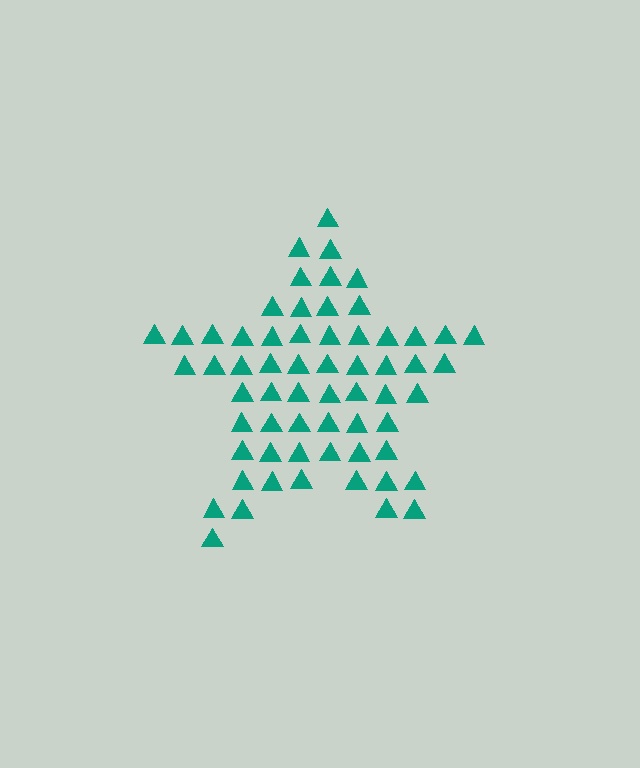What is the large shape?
The large shape is a star.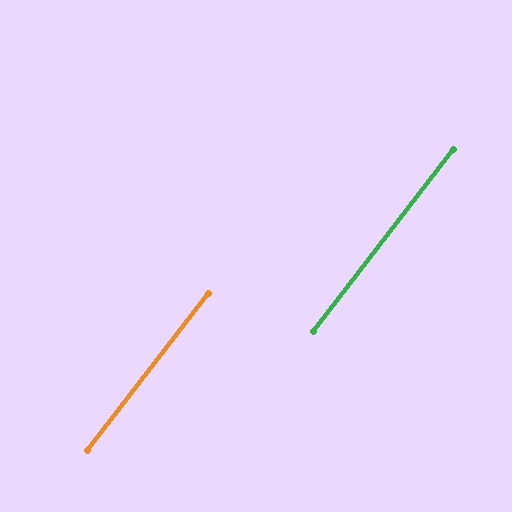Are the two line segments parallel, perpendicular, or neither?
Parallel — their directions differ by only 0.1°.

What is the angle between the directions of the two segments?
Approximately 0 degrees.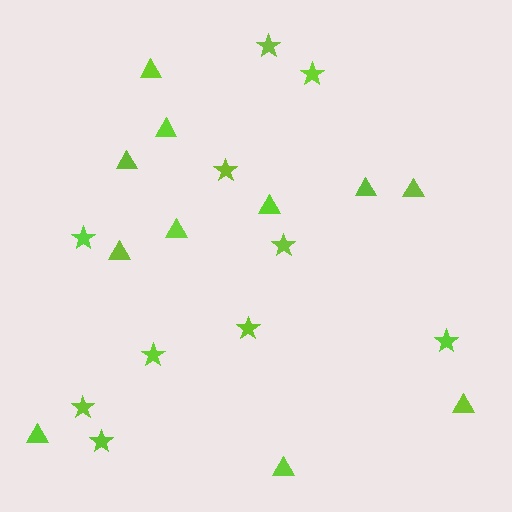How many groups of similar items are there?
There are 2 groups: one group of triangles (11) and one group of stars (10).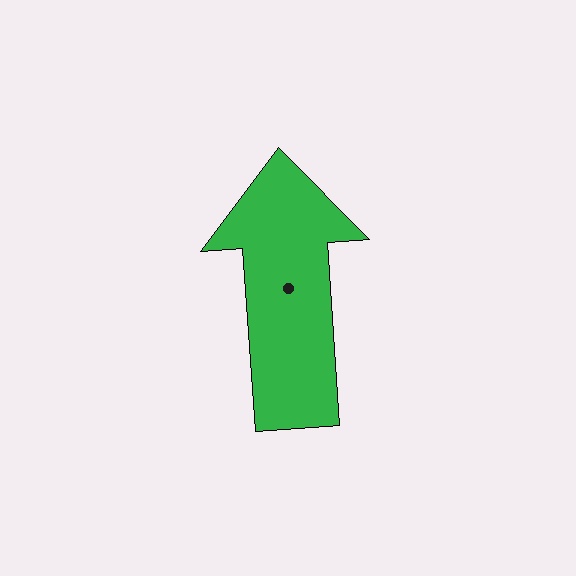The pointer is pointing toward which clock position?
Roughly 12 o'clock.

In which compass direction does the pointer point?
North.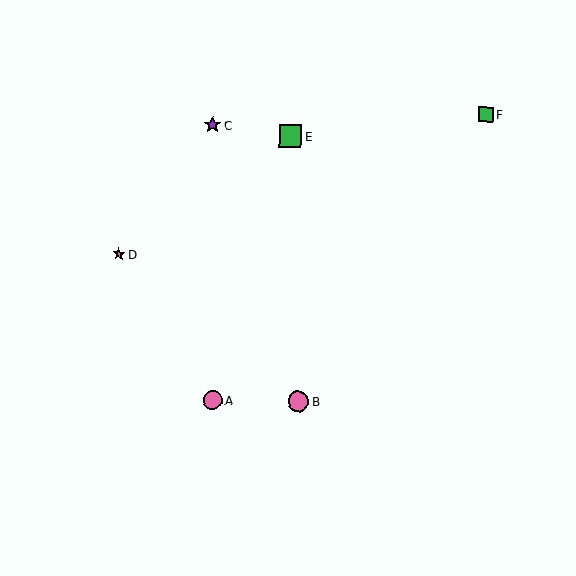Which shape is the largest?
The green square (labeled E) is the largest.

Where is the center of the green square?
The center of the green square is at (290, 136).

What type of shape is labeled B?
Shape B is a pink circle.